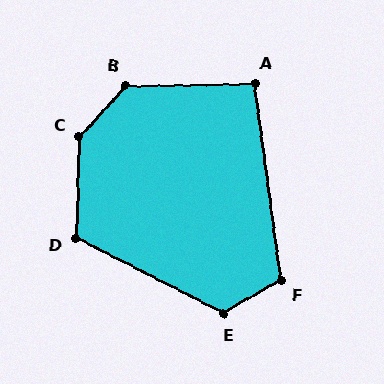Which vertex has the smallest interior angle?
A, at approximately 97 degrees.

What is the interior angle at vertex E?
Approximately 123 degrees (obtuse).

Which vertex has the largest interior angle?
C, at approximately 140 degrees.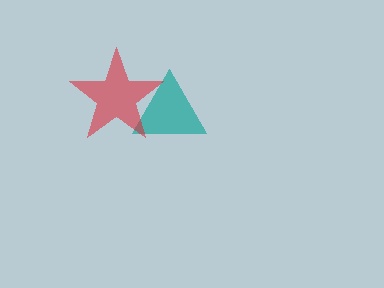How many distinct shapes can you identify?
There are 2 distinct shapes: a teal triangle, a red star.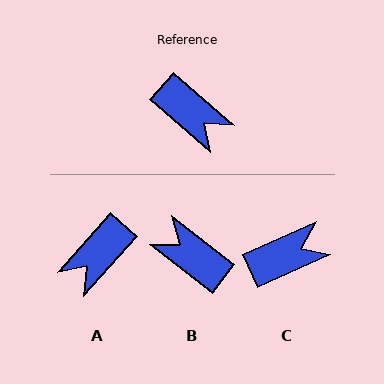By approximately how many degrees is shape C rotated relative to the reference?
Approximately 65 degrees counter-clockwise.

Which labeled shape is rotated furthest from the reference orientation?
B, about 176 degrees away.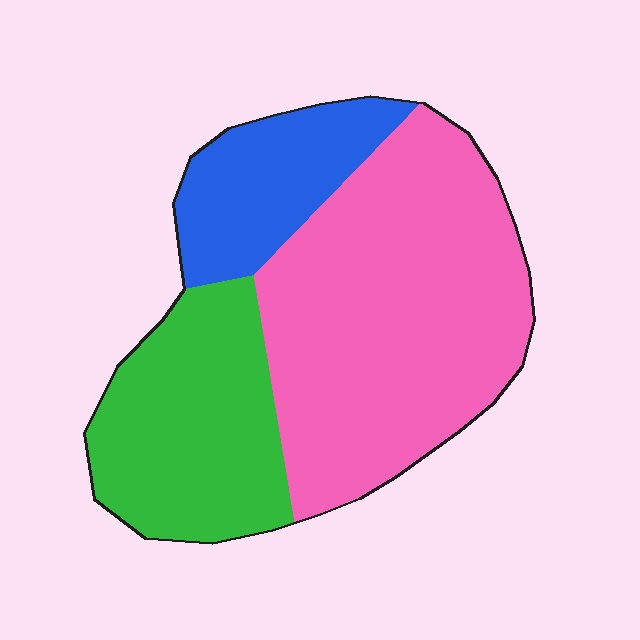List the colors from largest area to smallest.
From largest to smallest: pink, green, blue.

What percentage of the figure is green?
Green covers 29% of the figure.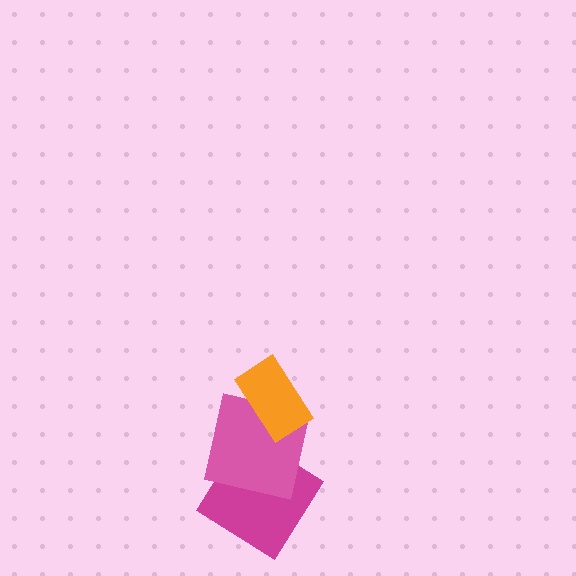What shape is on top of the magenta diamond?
The pink square is on top of the magenta diamond.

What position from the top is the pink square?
The pink square is 2nd from the top.